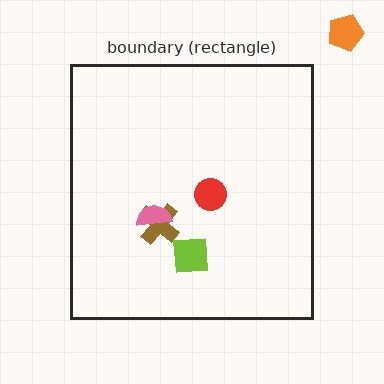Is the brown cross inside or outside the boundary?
Inside.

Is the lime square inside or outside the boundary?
Inside.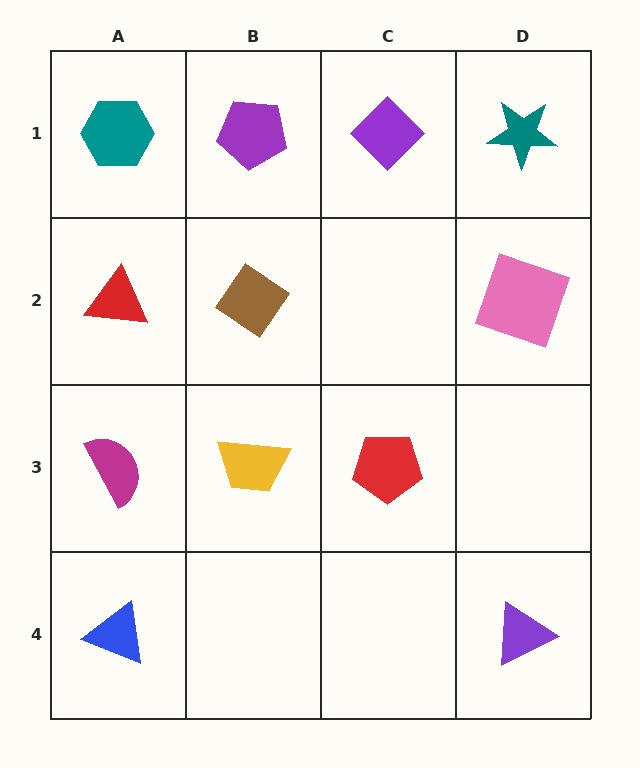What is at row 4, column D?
A purple triangle.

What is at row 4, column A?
A blue triangle.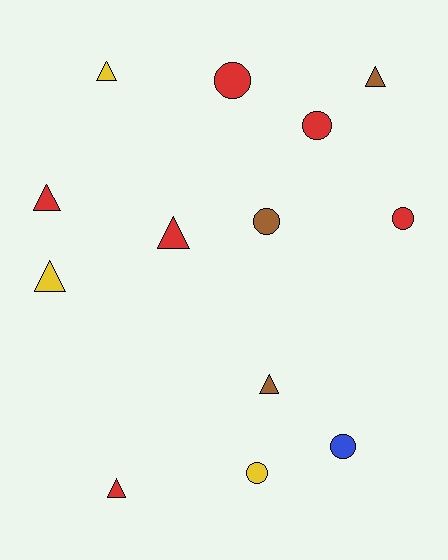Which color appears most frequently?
Red, with 6 objects.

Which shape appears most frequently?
Triangle, with 7 objects.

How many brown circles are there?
There is 1 brown circle.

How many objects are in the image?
There are 13 objects.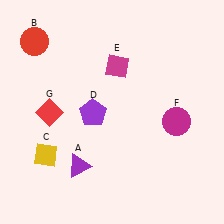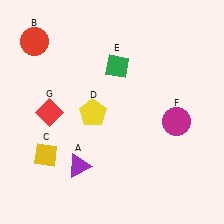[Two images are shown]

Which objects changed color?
D changed from purple to yellow. E changed from magenta to green.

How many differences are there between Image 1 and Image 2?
There are 2 differences between the two images.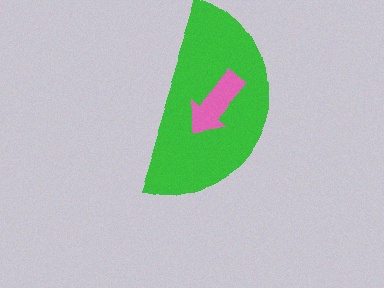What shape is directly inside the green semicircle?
The pink arrow.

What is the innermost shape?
The pink arrow.